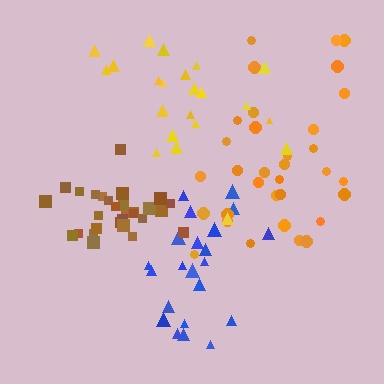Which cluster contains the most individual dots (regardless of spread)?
Orange (33).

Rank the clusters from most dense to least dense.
brown, blue, yellow, orange.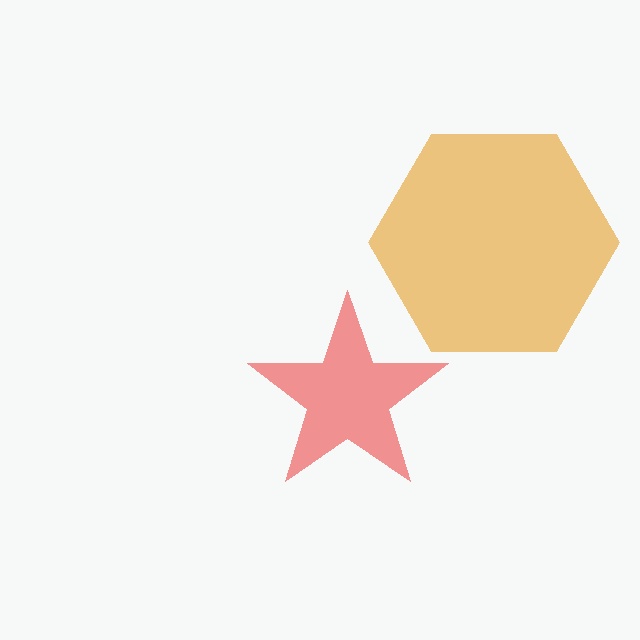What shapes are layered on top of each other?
The layered shapes are: a red star, an orange hexagon.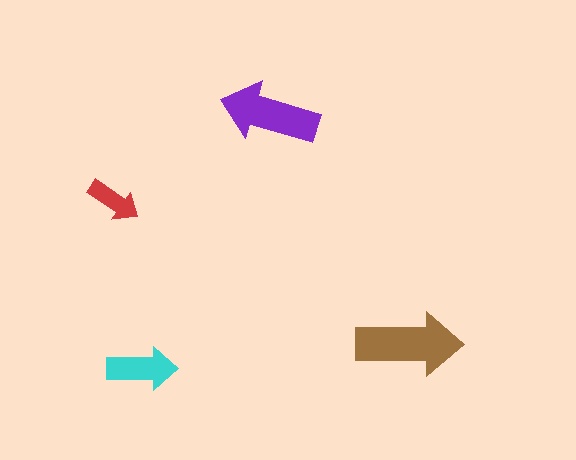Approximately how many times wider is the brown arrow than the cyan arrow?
About 1.5 times wider.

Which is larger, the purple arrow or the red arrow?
The purple one.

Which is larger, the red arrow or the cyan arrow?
The cyan one.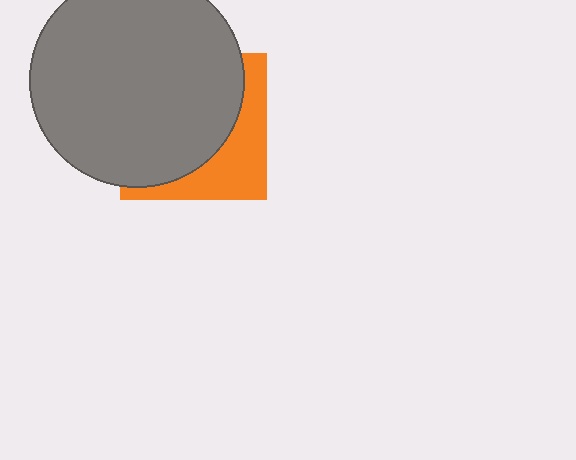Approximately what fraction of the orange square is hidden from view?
Roughly 66% of the orange square is hidden behind the gray circle.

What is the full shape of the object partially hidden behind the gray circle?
The partially hidden object is an orange square.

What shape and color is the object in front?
The object in front is a gray circle.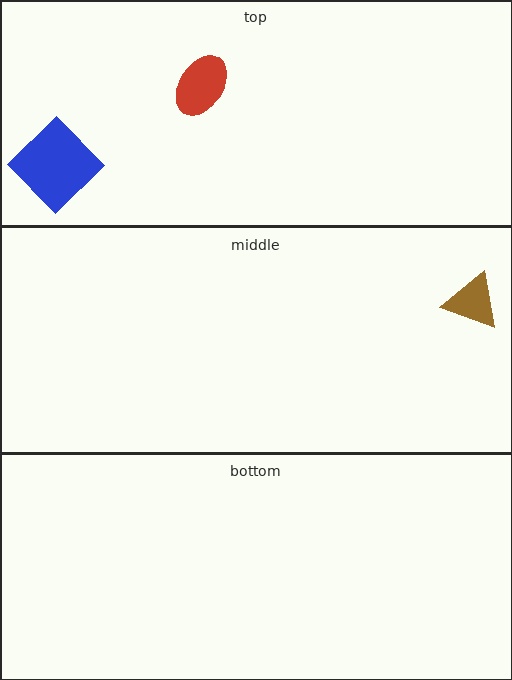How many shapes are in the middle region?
1.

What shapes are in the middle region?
The brown triangle.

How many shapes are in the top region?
2.